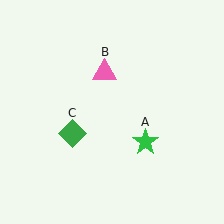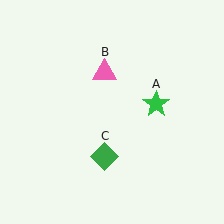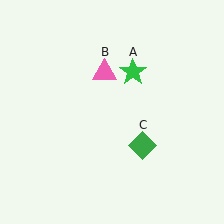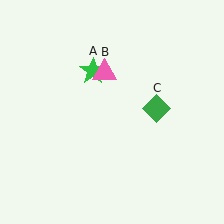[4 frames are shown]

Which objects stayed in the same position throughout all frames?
Pink triangle (object B) remained stationary.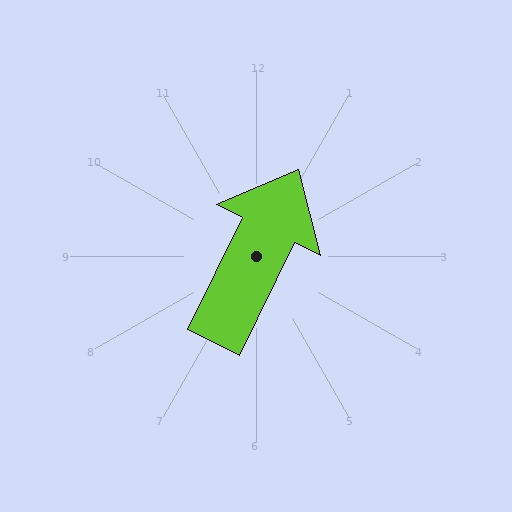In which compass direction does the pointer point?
Northeast.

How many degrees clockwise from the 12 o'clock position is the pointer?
Approximately 26 degrees.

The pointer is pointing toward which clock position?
Roughly 1 o'clock.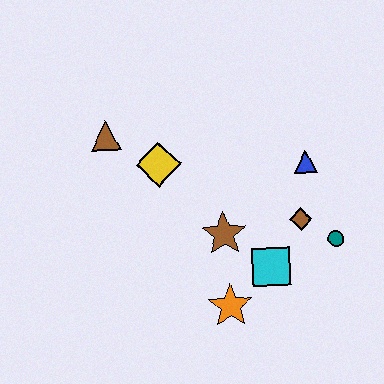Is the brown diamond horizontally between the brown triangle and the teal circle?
Yes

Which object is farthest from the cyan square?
The brown triangle is farthest from the cyan square.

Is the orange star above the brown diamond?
No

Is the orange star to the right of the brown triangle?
Yes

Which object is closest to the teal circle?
The brown diamond is closest to the teal circle.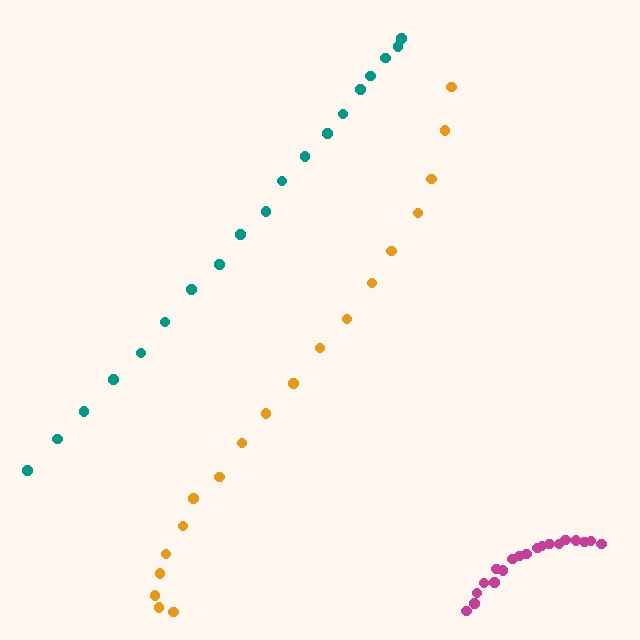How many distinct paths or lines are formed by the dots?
There are 3 distinct paths.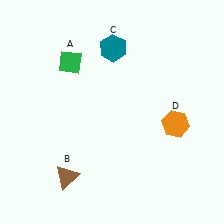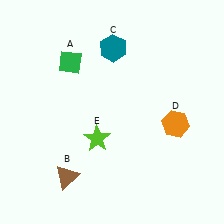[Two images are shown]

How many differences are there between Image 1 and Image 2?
There is 1 difference between the two images.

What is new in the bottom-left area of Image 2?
A lime star (E) was added in the bottom-left area of Image 2.